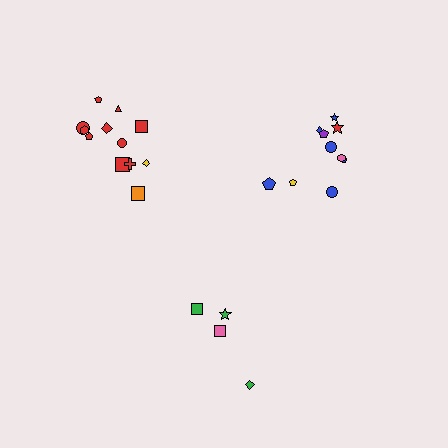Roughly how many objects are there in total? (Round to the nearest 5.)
Roughly 25 objects in total.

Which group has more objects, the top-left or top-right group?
The top-left group.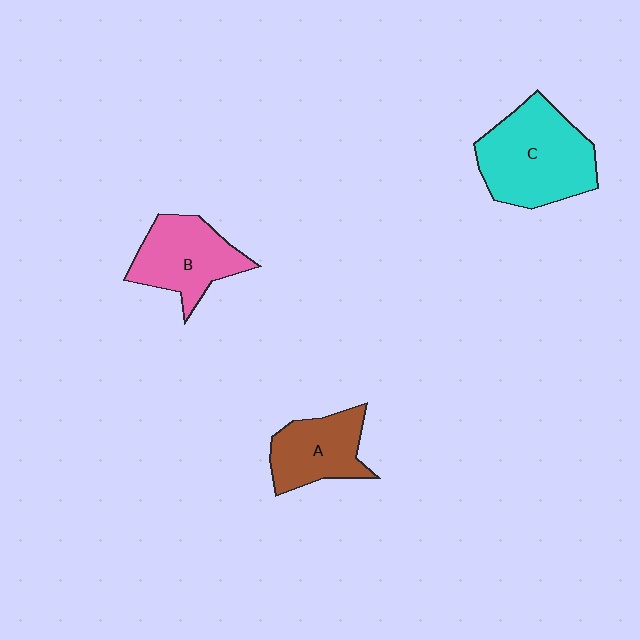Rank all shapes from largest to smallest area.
From largest to smallest: C (cyan), B (pink), A (brown).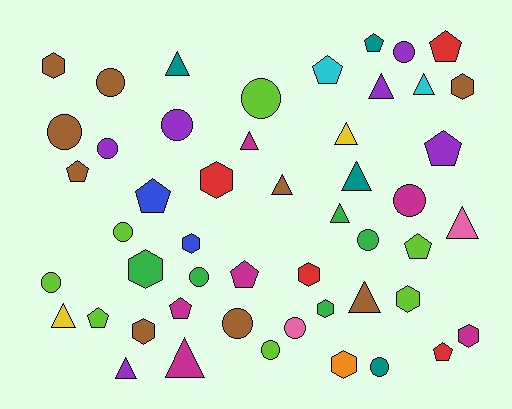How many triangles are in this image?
There are 13 triangles.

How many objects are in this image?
There are 50 objects.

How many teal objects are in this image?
There are 4 teal objects.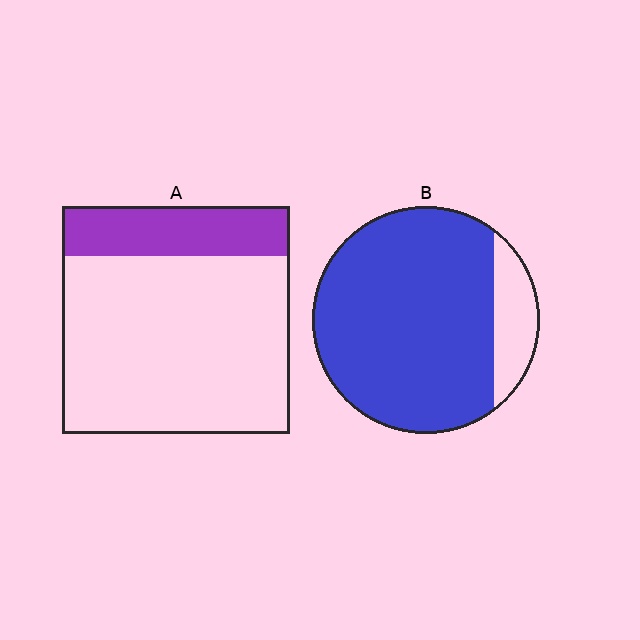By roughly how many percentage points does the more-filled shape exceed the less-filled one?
By roughly 65 percentage points (B over A).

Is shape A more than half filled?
No.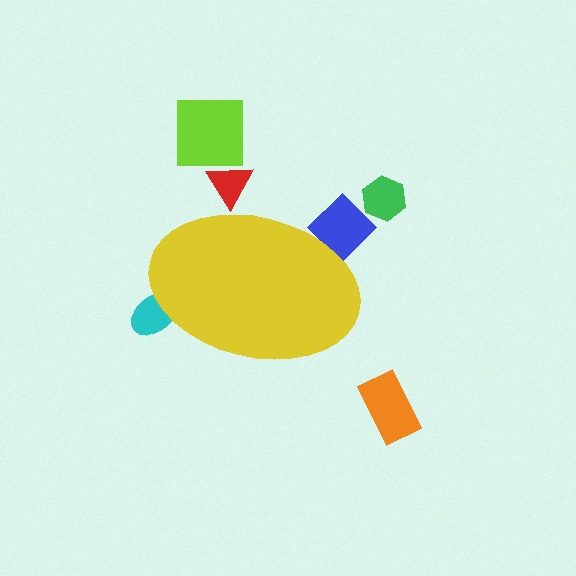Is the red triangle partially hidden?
Yes, the red triangle is partially hidden behind the yellow ellipse.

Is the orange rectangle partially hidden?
No, the orange rectangle is fully visible.